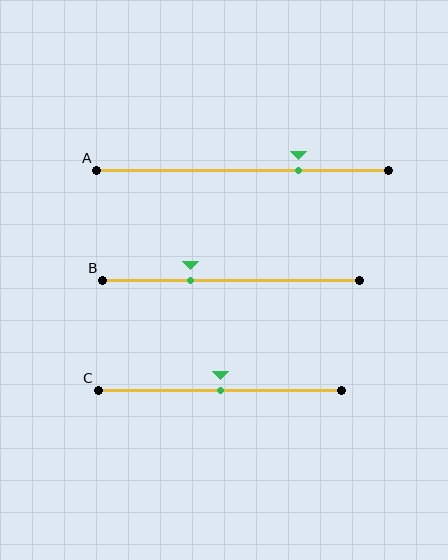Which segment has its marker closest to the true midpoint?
Segment C has its marker closest to the true midpoint.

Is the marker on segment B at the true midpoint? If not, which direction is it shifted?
No, the marker on segment B is shifted to the left by about 16% of the segment length.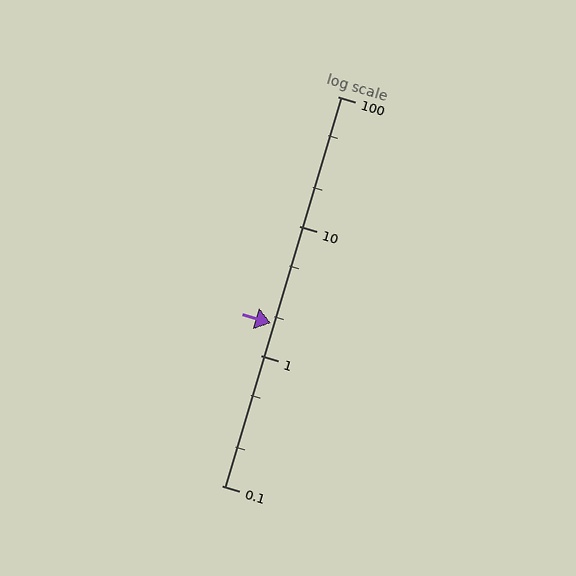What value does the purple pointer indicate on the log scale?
The pointer indicates approximately 1.8.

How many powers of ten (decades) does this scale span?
The scale spans 3 decades, from 0.1 to 100.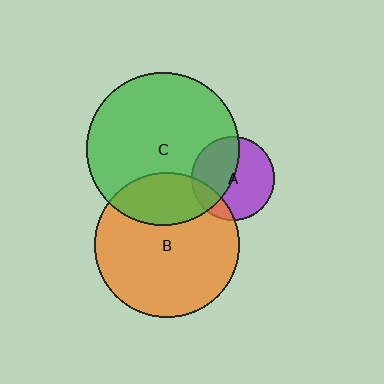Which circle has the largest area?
Circle C (green).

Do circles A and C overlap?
Yes.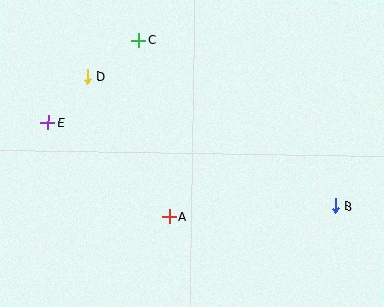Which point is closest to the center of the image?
Point A at (169, 216) is closest to the center.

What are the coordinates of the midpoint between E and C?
The midpoint between E and C is at (93, 81).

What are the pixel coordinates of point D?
Point D is at (88, 76).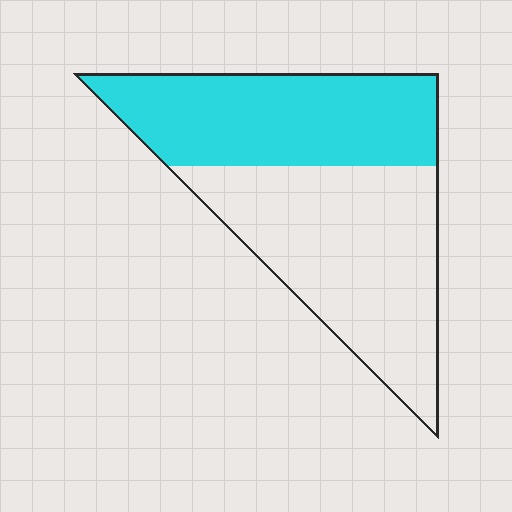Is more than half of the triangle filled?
No.